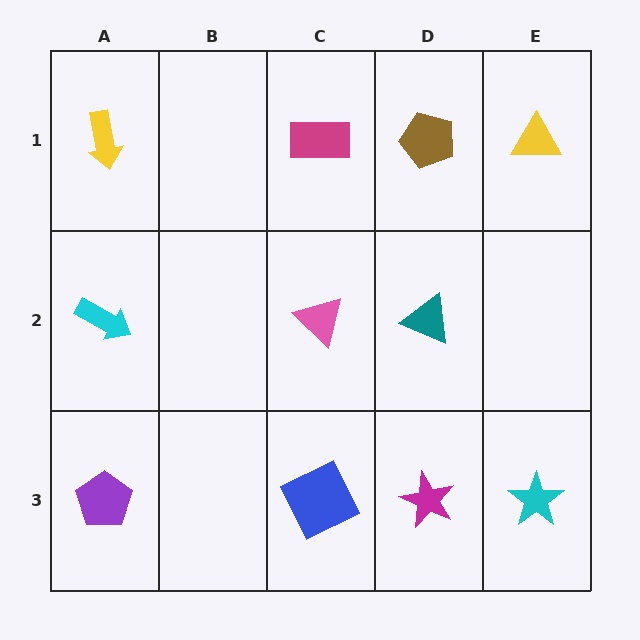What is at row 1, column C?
A magenta rectangle.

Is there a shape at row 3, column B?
No, that cell is empty.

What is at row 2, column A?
A cyan arrow.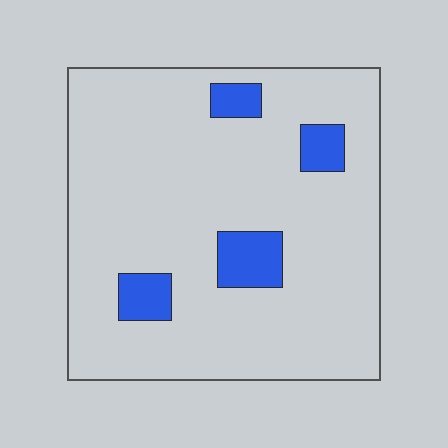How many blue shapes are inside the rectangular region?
4.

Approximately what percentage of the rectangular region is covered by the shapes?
Approximately 10%.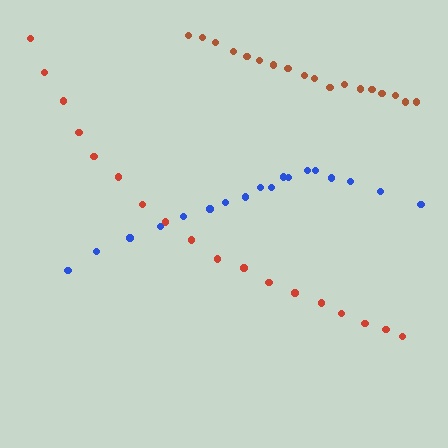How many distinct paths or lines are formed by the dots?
There are 3 distinct paths.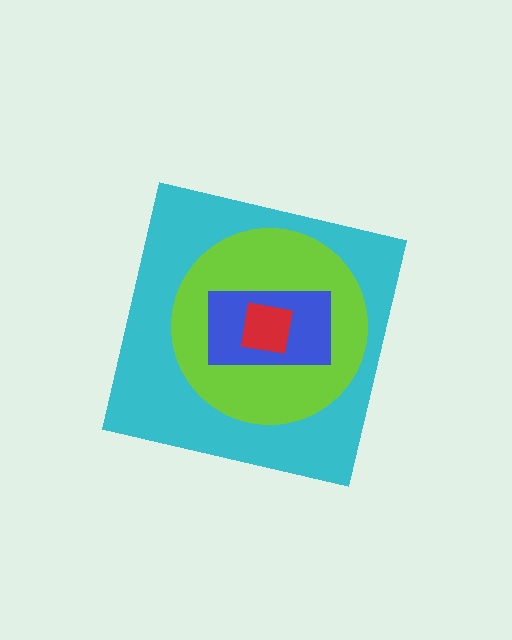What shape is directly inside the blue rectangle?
The red square.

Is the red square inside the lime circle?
Yes.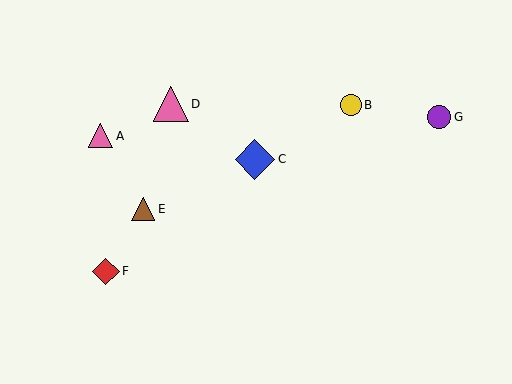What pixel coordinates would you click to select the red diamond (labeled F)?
Click at (106, 271) to select the red diamond F.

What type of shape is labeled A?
Shape A is a pink triangle.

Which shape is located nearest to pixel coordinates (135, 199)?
The brown triangle (labeled E) at (143, 209) is nearest to that location.